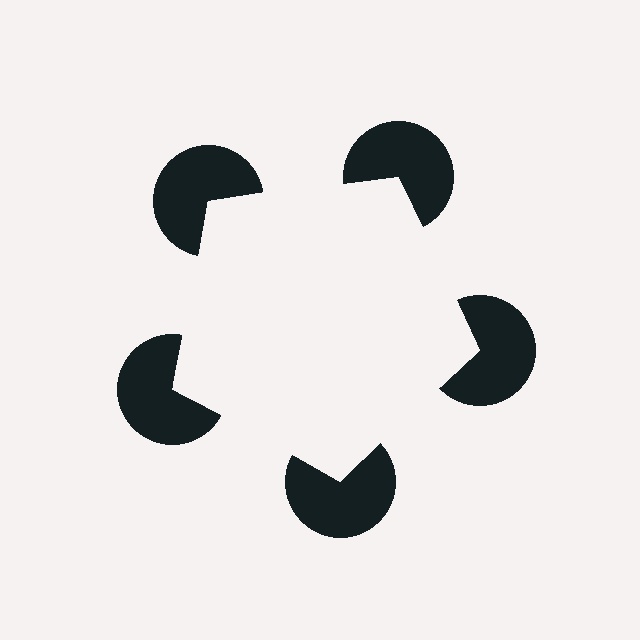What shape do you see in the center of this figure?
An illusory pentagon — its edges are inferred from the aligned wedge cuts in the pac-man discs, not physically drawn.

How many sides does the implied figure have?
5 sides.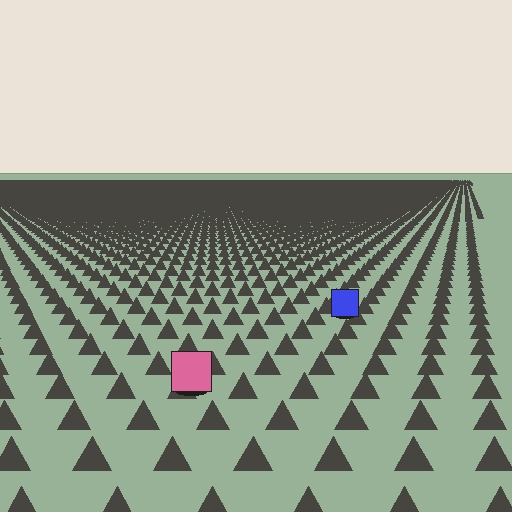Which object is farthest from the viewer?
The blue square is farthest from the viewer. It appears smaller and the ground texture around it is denser.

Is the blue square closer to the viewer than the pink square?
No. The pink square is closer — you can tell from the texture gradient: the ground texture is coarser near it.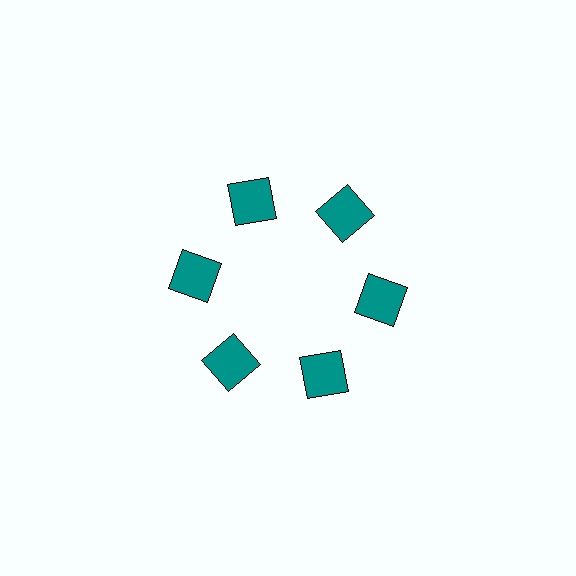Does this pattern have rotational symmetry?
Yes, this pattern has 6-fold rotational symmetry. It looks the same after rotating 60 degrees around the center.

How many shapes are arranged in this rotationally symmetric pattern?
There are 6 shapes, arranged in 6 groups of 1.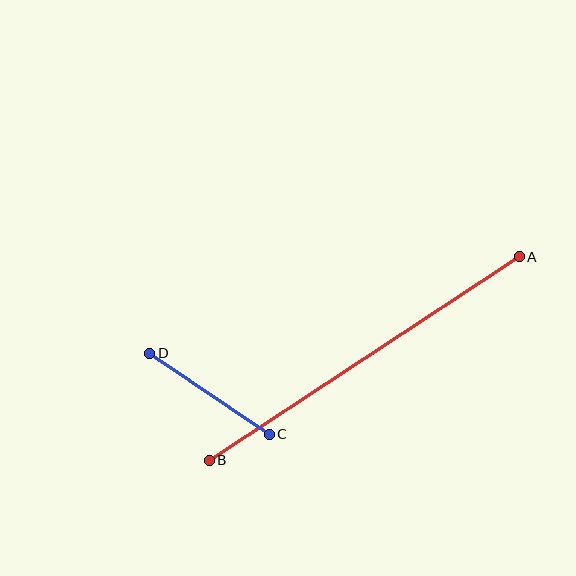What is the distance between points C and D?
The distance is approximately 145 pixels.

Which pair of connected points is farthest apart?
Points A and B are farthest apart.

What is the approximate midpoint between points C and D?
The midpoint is at approximately (210, 394) pixels.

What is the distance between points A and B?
The distance is approximately 371 pixels.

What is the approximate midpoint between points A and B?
The midpoint is at approximately (364, 358) pixels.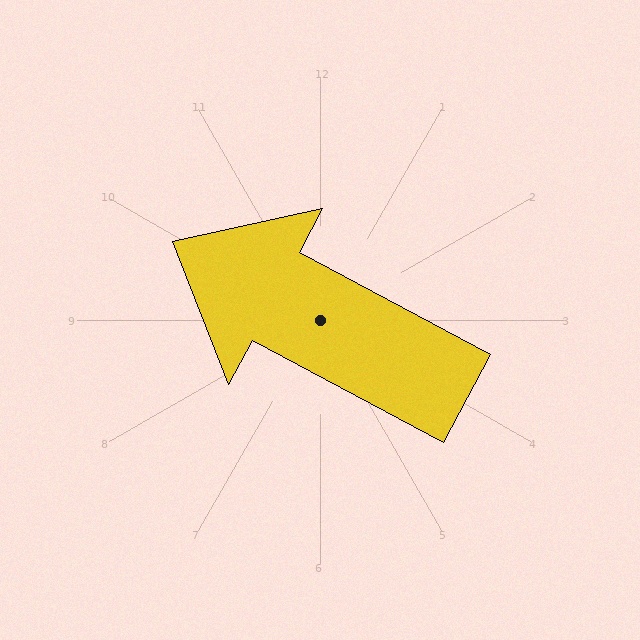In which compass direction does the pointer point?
Northwest.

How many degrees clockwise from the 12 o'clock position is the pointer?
Approximately 298 degrees.